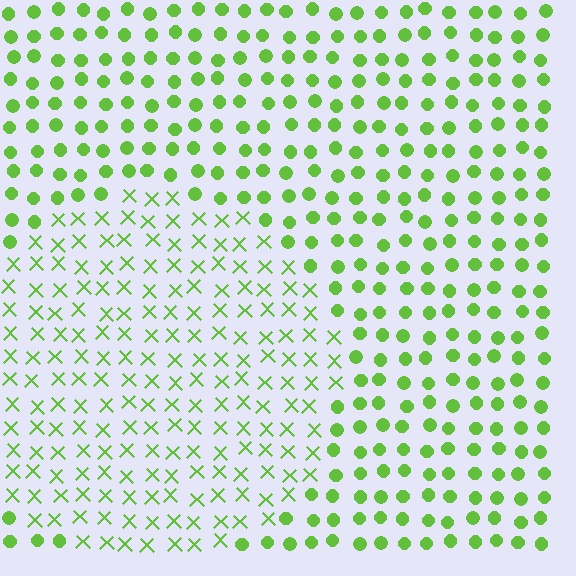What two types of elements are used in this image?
The image uses X marks inside the circle region and circles outside it.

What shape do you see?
I see a circle.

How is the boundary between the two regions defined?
The boundary is defined by a change in element shape: X marks inside vs. circles outside. All elements share the same color and spacing.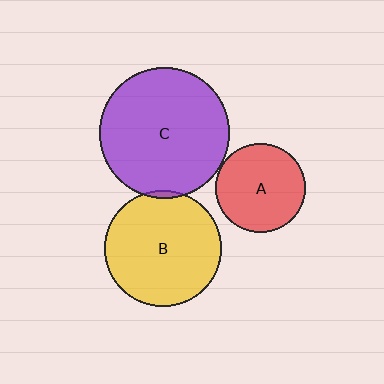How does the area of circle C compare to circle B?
Approximately 1.2 times.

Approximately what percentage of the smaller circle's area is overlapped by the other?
Approximately 5%.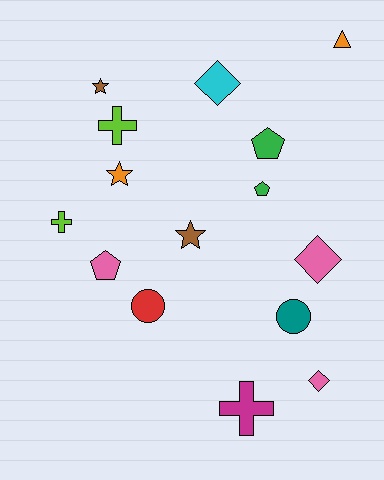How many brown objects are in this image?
There are 2 brown objects.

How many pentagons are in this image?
There are 3 pentagons.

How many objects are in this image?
There are 15 objects.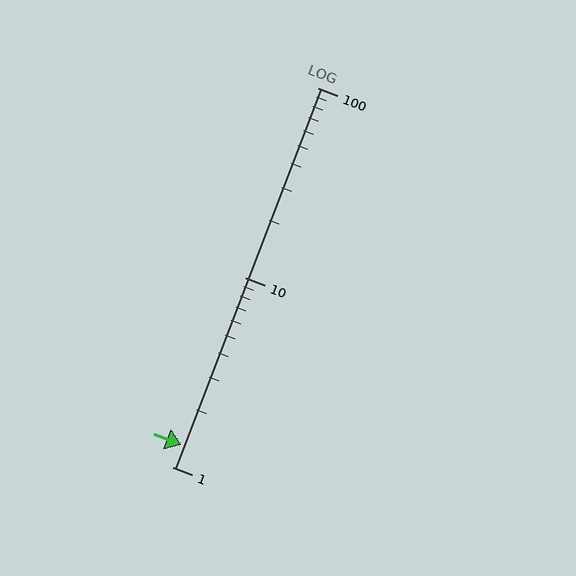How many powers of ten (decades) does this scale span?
The scale spans 2 decades, from 1 to 100.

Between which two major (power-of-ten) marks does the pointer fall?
The pointer is between 1 and 10.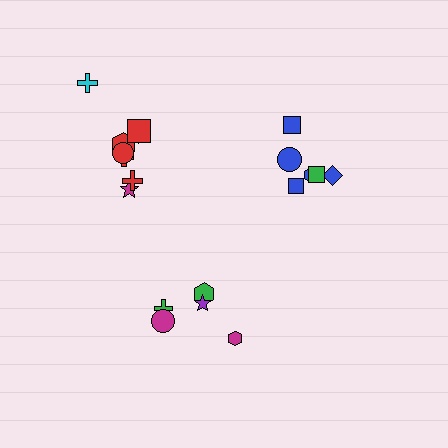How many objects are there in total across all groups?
There are 19 objects.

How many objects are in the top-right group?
There are 6 objects.